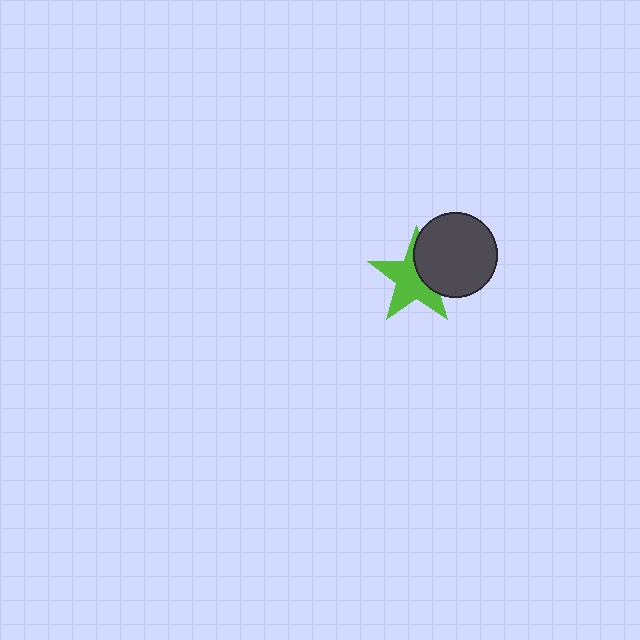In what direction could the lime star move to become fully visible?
The lime star could move left. That would shift it out from behind the dark gray circle entirely.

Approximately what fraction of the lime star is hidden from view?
Roughly 34% of the lime star is hidden behind the dark gray circle.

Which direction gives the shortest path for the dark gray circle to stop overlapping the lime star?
Moving right gives the shortest separation.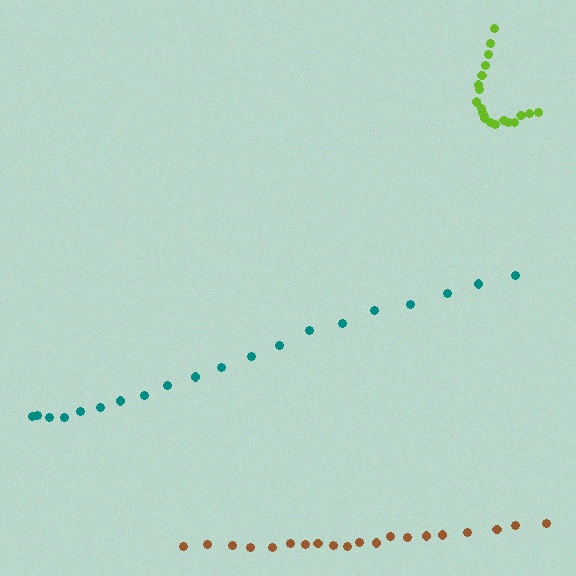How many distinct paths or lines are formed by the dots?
There are 3 distinct paths.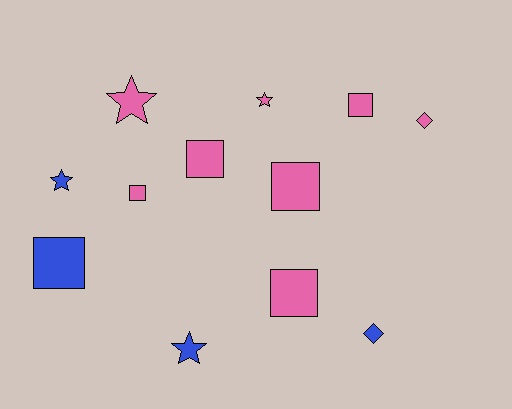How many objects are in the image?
There are 12 objects.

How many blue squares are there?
There is 1 blue square.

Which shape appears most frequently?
Square, with 6 objects.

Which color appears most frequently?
Pink, with 8 objects.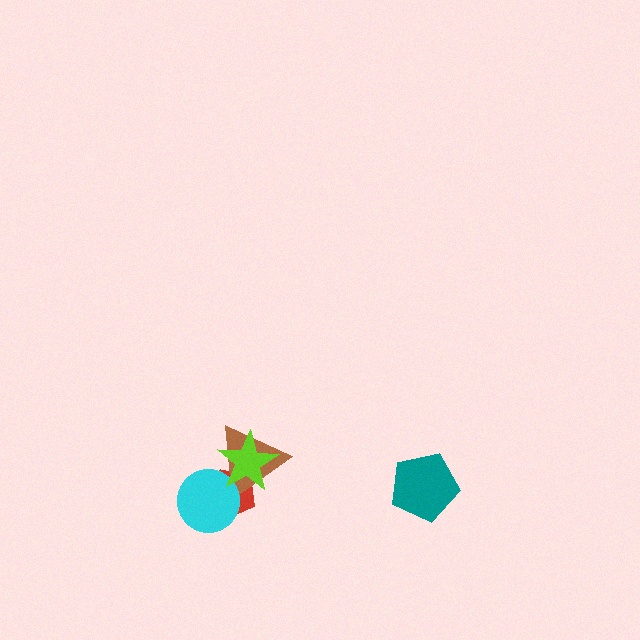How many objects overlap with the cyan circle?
3 objects overlap with the cyan circle.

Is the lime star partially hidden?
No, no other shape covers it.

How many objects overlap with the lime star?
3 objects overlap with the lime star.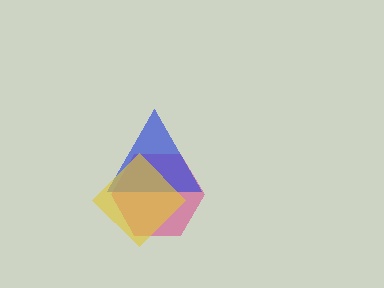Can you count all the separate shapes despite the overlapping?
Yes, there are 3 separate shapes.